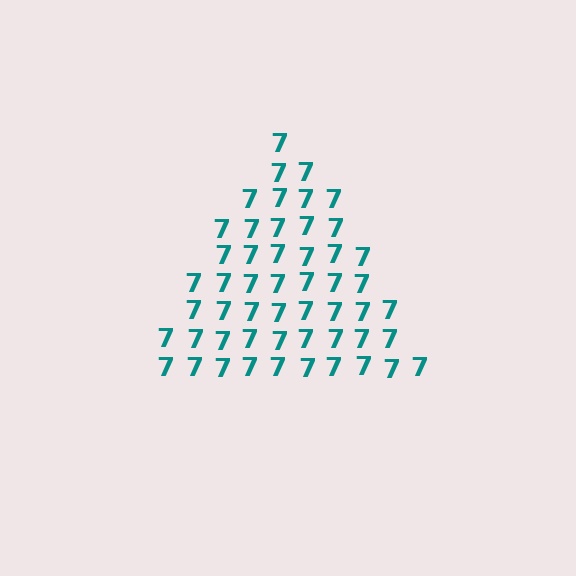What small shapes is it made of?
It is made of small digit 7's.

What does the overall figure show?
The overall figure shows a triangle.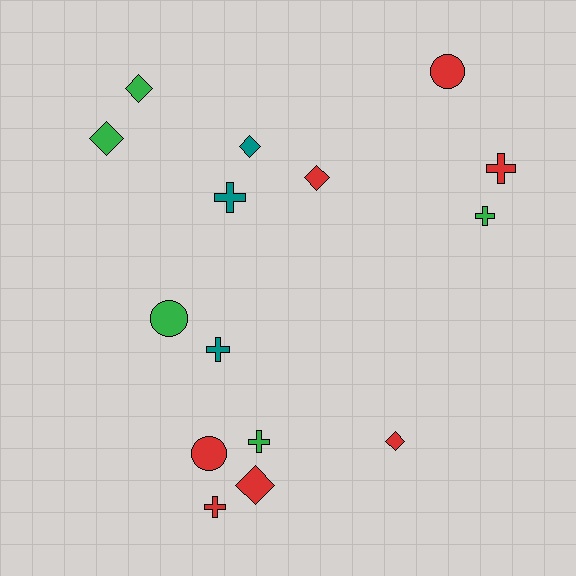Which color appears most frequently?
Red, with 7 objects.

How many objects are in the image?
There are 15 objects.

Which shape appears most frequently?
Diamond, with 6 objects.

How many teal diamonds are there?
There is 1 teal diamond.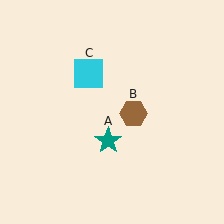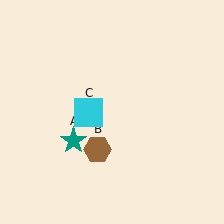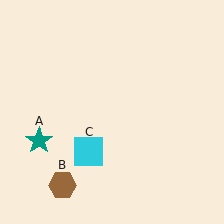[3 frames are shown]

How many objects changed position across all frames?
3 objects changed position: teal star (object A), brown hexagon (object B), cyan square (object C).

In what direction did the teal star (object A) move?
The teal star (object A) moved left.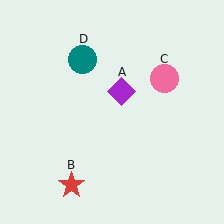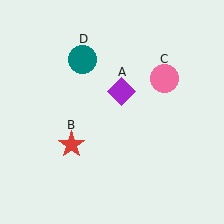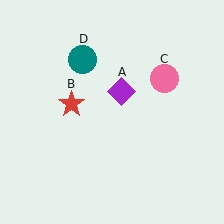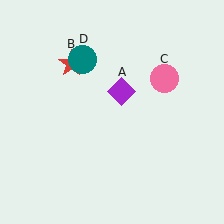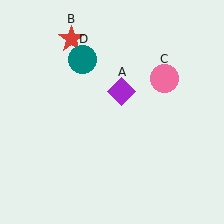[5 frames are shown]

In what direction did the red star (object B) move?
The red star (object B) moved up.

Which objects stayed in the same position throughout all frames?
Purple diamond (object A) and pink circle (object C) and teal circle (object D) remained stationary.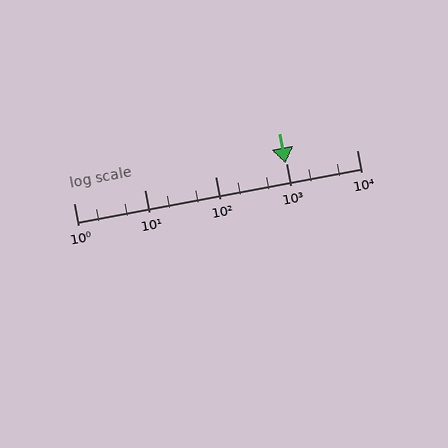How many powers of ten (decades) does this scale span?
The scale spans 4 decades, from 1 to 10000.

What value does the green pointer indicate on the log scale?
The pointer indicates approximately 990.